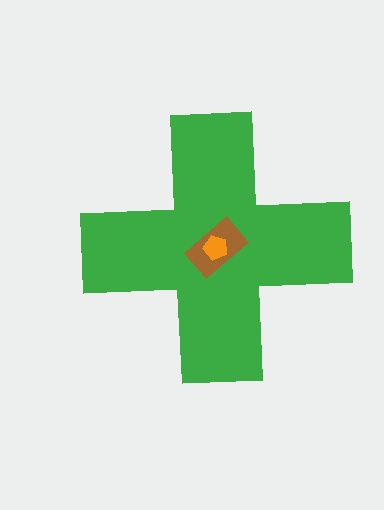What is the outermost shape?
The green cross.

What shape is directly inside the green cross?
The brown rectangle.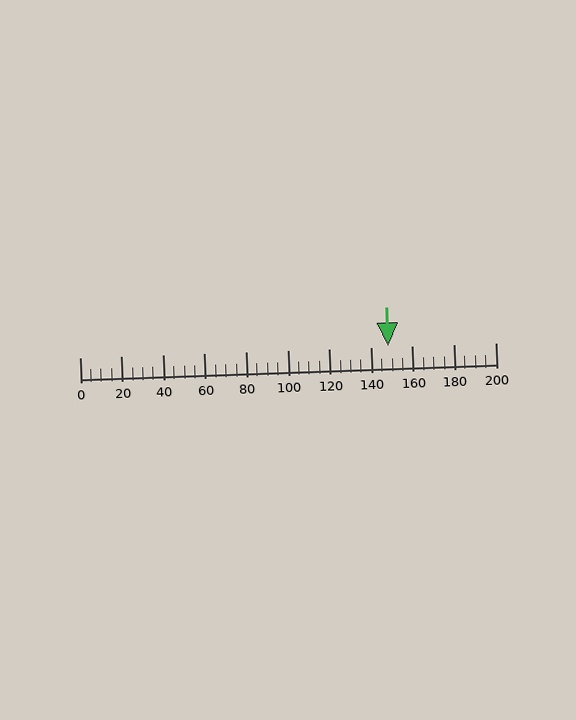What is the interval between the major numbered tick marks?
The major tick marks are spaced 20 units apart.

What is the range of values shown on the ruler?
The ruler shows values from 0 to 200.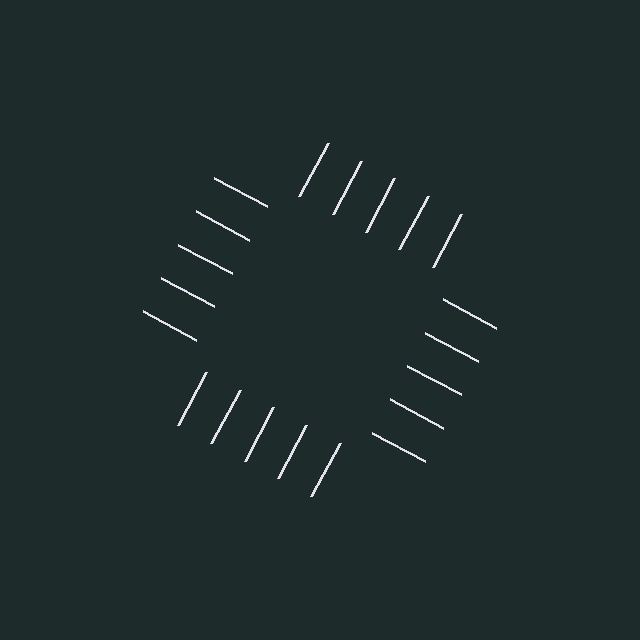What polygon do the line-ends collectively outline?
An illusory square — the line segments terminate on its edges but no continuous stroke is drawn.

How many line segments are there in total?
20 — 5 along each of the 4 edges.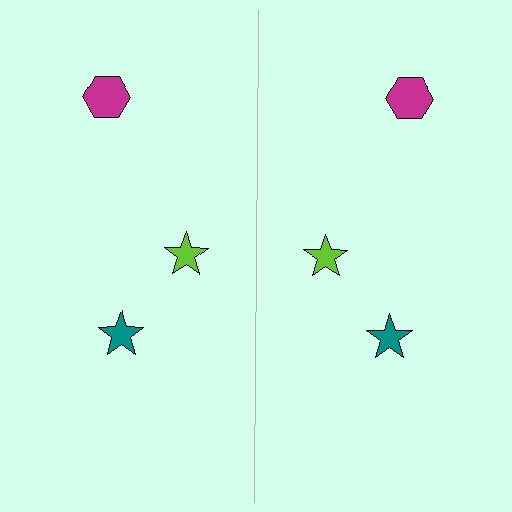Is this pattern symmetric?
Yes, this pattern has bilateral (reflection) symmetry.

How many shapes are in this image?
There are 6 shapes in this image.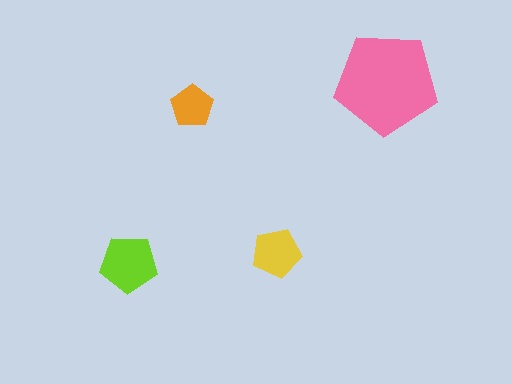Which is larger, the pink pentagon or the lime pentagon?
The pink one.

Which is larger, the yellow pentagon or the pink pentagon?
The pink one.